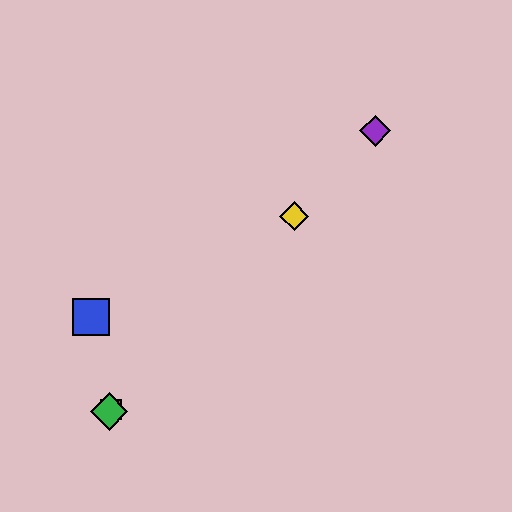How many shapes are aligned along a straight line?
4 shapes (the red square, the green diamond, the yellow diamond, the purple diamond) are aligned along a straight line.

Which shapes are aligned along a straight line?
The red square, the green diamond, the yellow diamond, the purple diamond are aligned along a straight line.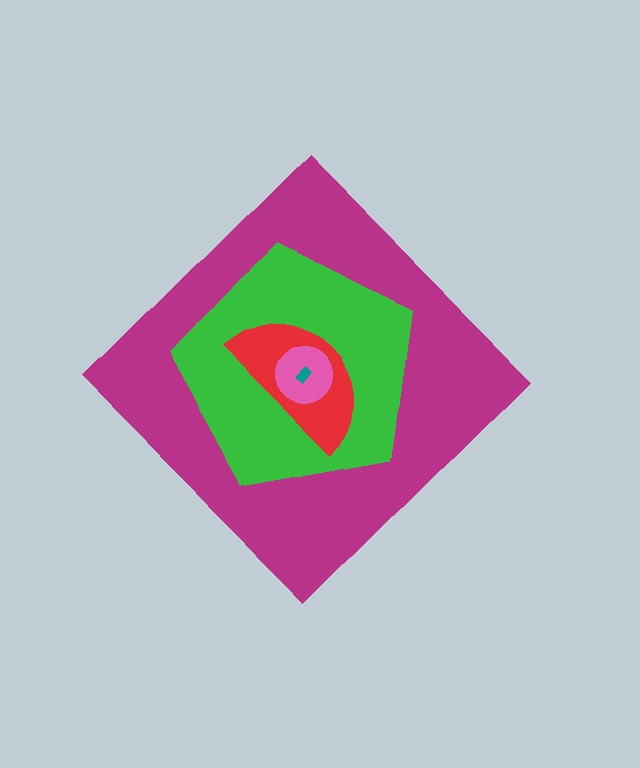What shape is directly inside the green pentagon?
The red semicircle.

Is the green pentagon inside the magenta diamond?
Yes.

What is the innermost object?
The teal rectangle.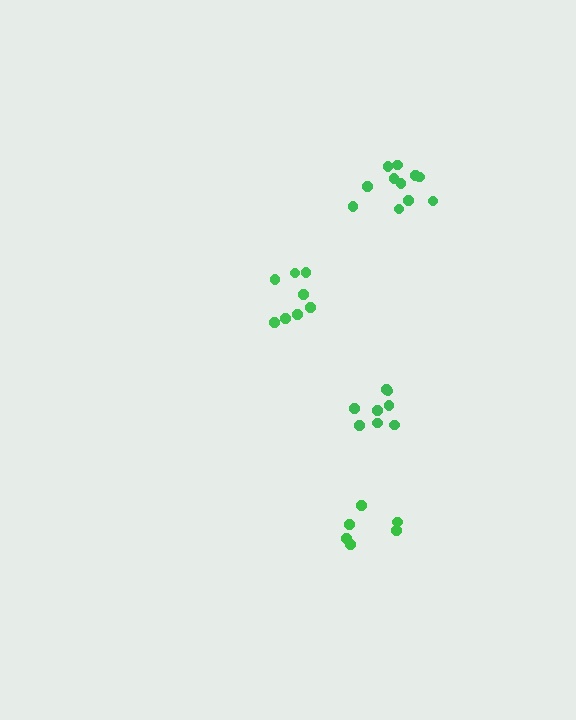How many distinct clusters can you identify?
There are 4 distinct clusters.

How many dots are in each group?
Group 1: 8 dots, Group 2: 8 dots, Group 3: 11 dots, Group 4: 6 dots (33 total).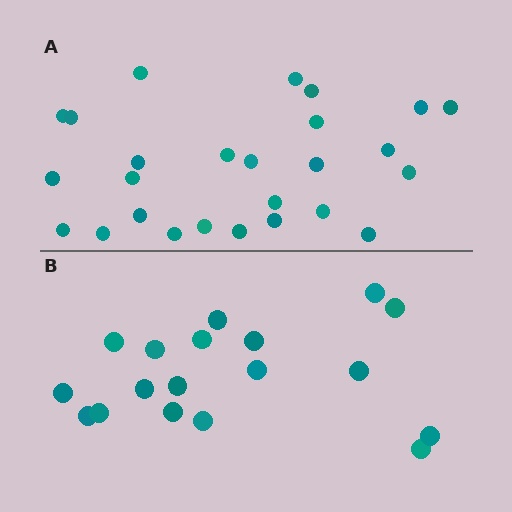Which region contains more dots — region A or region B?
Region A (the top region) has more dots.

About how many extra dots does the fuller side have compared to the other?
Region A has roughly 8 or so more dots than region B.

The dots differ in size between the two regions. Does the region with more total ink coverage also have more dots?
No. Region B has more total ink coverage because its dots are larger, but region A actually contains more individual dots. Total area can be misleading — the number of items is what matters here.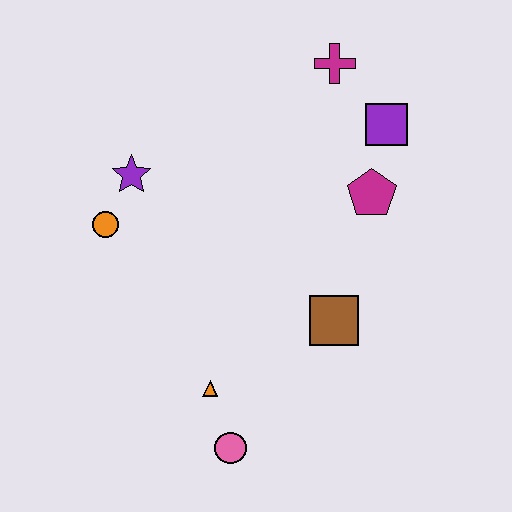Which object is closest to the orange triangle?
The pink circle is closest to the orange triangle.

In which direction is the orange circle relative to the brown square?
The orange circle is to the left of the brown square.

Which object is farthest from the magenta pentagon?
The pink circle is farthest from the magenta pentagon.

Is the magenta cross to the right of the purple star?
Yes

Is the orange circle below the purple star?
Yes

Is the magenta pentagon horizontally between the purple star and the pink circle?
No